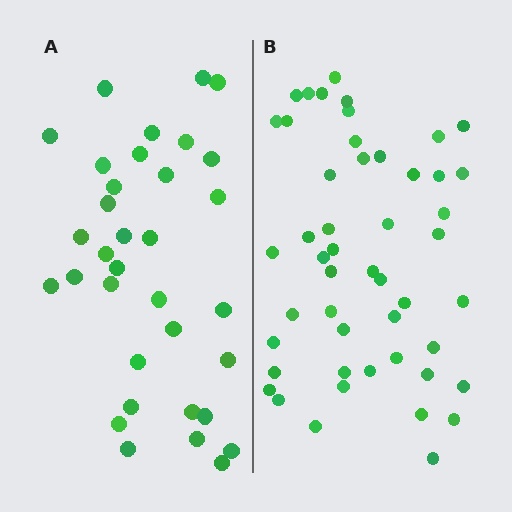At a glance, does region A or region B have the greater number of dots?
Region B (the right region) has more dots.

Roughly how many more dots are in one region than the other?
Region B has approximately 15 more dots than region A.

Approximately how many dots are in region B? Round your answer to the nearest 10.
About 50 dots. (The exact count is 49, which rounds to 50.)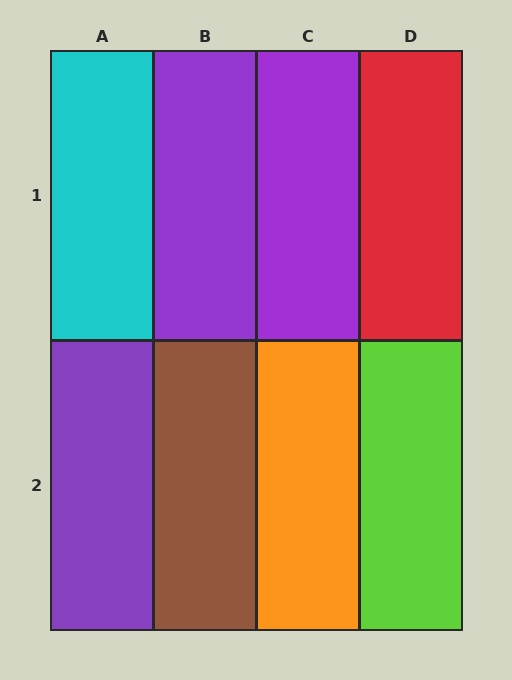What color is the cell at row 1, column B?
Purple.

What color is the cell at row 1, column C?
Purple.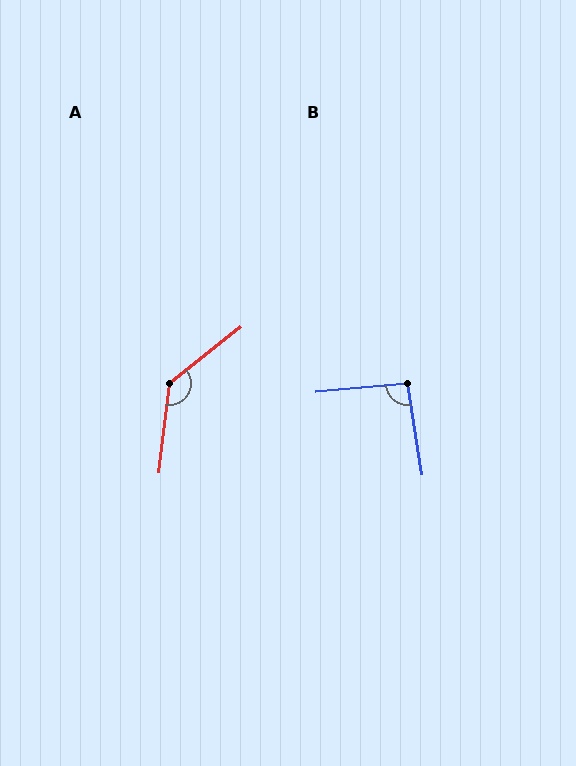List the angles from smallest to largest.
B (94°), A (135°).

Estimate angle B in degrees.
Approximately 94 degrees.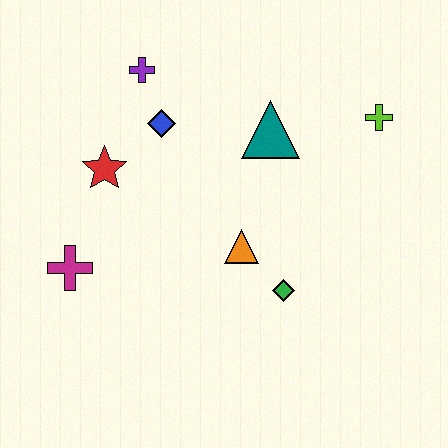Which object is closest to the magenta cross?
The red star is closest to the magenta cross.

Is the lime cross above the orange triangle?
Yes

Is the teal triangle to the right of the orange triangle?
Yes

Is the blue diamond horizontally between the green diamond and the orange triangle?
No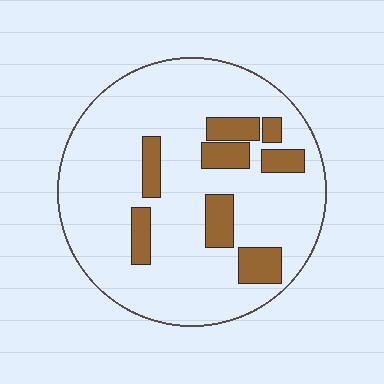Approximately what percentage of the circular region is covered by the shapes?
Approximately 15%.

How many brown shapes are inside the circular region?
8.